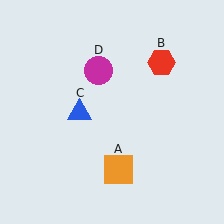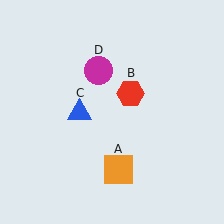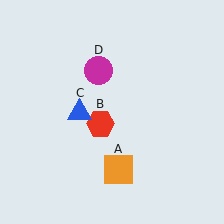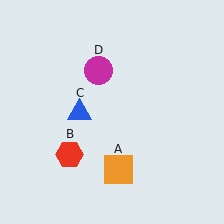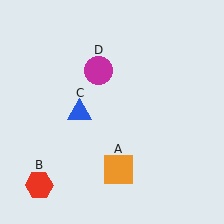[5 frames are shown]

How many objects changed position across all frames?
1 object changed position: red hexagon (object B).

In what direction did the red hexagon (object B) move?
The red hexagon (object B) moved down and to the left.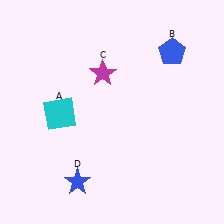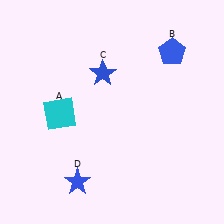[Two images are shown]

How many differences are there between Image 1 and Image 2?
There is 1 difference between the two images.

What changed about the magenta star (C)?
In Image 1, C is magenta. In Image 2, it changed to blue.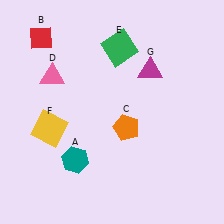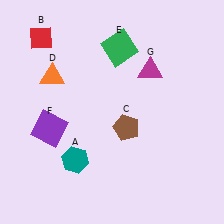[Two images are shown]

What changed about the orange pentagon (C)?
In Image 1, C is orange. In Image 2, it changed to brown.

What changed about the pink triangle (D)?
In Image 1, D is pink. In Image 2, it changed to orange.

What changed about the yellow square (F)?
In Image 1, F is yellow. In Image 2, it changed to purple.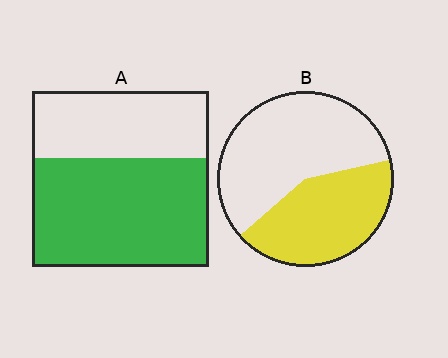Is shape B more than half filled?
No.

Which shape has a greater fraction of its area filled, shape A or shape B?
Shape A.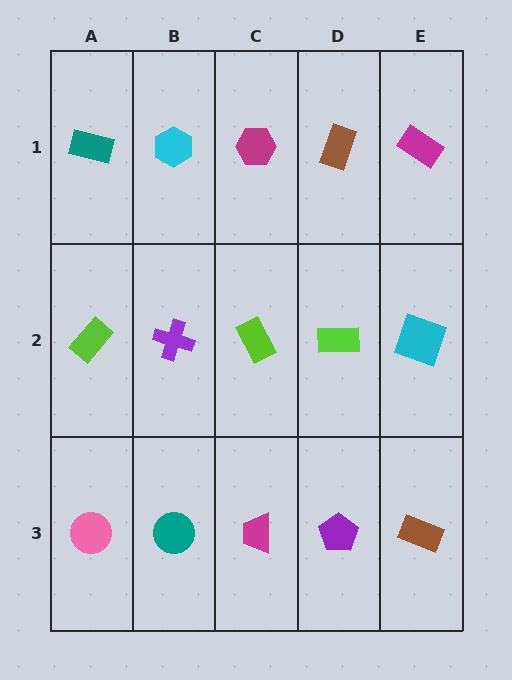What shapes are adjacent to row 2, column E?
A magenta rectangle (row 1, column E), a brown rectangle (row 3, column E), a lime rectangle (row 2, column D).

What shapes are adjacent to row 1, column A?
A lime rectangle (row 2, column A), a cyan hexagon (row 1, column B).